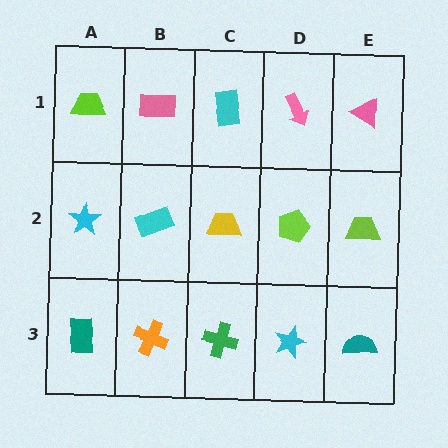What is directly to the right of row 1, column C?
A pink arrow.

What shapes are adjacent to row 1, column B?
A cyan rectangle (row 2, column B), a lime trapezoid (row 1, column A), a cyan rectangle (row 1, column C).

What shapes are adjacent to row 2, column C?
A cyan rectangle (row 1, column C), a green cross (row 3, column C), a cyan rectangle (row 2, column B), a lime pentagon (row 2, column D).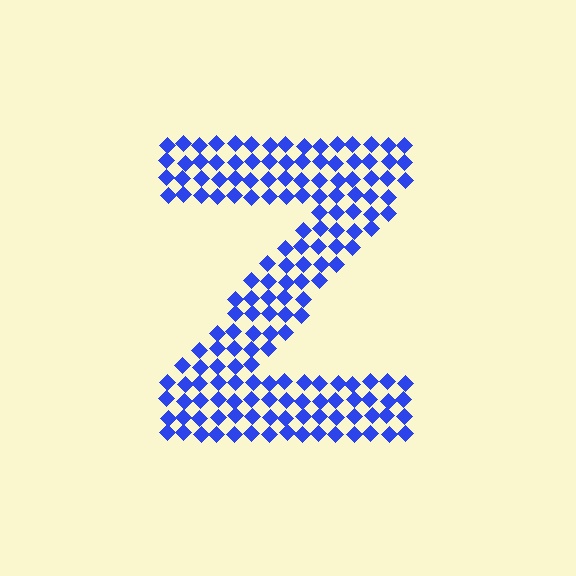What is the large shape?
The large shape is the letter Z.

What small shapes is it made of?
It is made of small diamonds.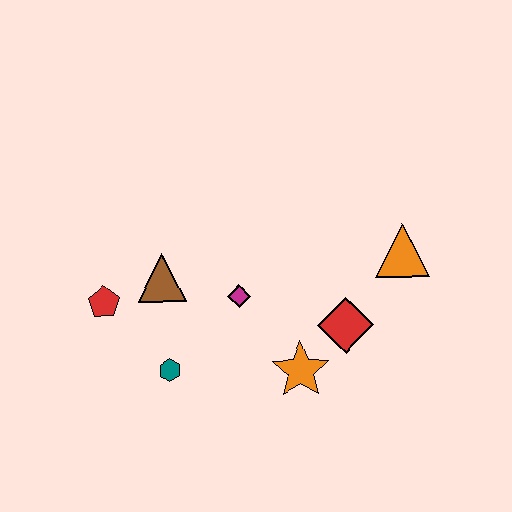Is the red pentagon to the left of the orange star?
Yes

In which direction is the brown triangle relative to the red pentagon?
The brown triangle is to the right of the red pentagon.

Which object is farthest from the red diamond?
The red pentagon is farthest from the red diamond.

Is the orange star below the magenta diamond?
Yes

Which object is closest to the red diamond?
The orange star is closest to the red diamond.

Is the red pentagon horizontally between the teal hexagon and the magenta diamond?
No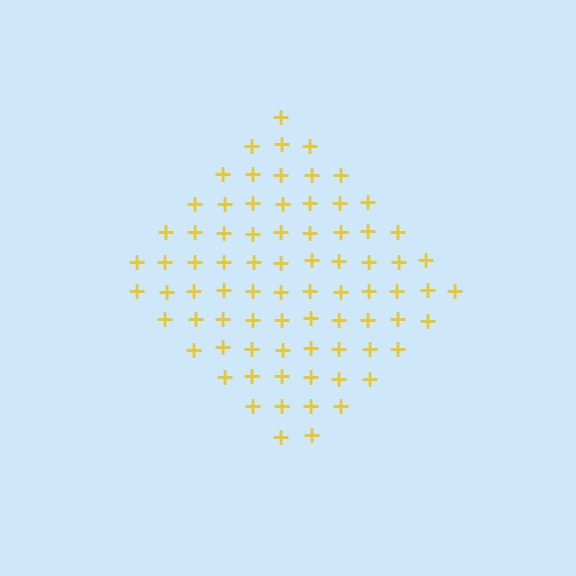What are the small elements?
The small elements are plus signs.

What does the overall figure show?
The overall figure shows a diamond.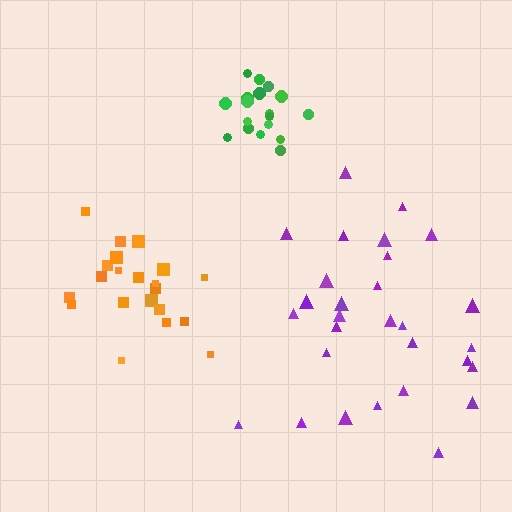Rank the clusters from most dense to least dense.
green, orange, purple.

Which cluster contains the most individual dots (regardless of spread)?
Purple (29).